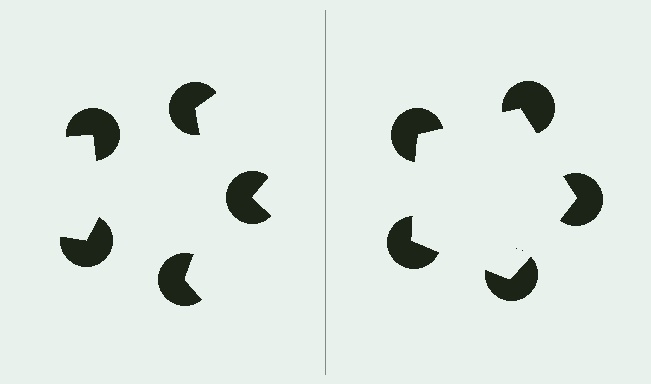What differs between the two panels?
The pac-man discs are positioned identically on both sides; only the wedge orientations differ. On the right they align to a pentagon; on the left they are misaligned.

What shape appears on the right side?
An illusory pentagon.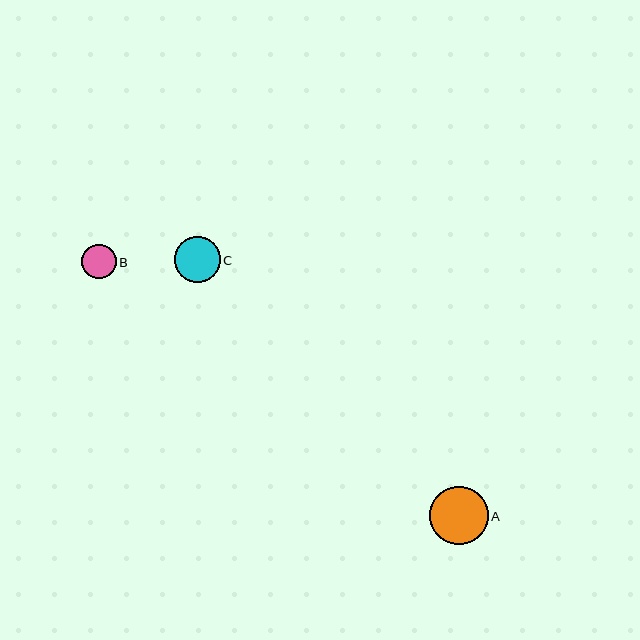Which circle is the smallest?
Circle B is the smallest with a size of approximately 35 pixels.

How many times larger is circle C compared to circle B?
Circle C is approximately 1.3 times the size of circle B.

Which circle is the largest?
Circle A is the largest with a size of approximately 59 pixels.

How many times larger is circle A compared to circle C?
Circle A is approximately 1.3 times the size of circle C.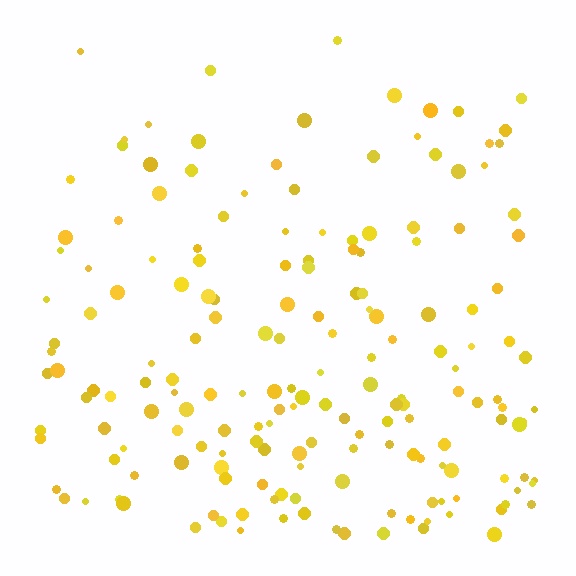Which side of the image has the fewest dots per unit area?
The top.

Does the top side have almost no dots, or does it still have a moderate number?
Still a moderate number, just noticeably fewer than the bottom.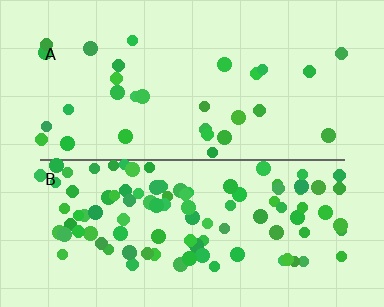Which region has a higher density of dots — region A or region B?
B (the bottom).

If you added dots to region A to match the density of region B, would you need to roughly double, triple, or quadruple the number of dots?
Approximately triple.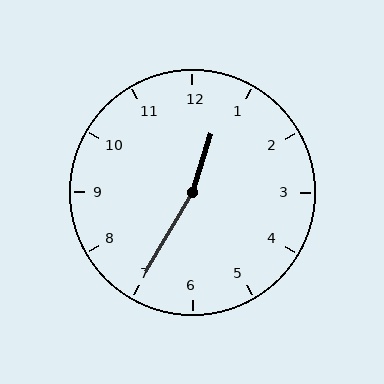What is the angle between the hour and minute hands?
Approximately 168 degrees.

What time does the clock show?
12:35.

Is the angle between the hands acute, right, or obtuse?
It is obtuse.